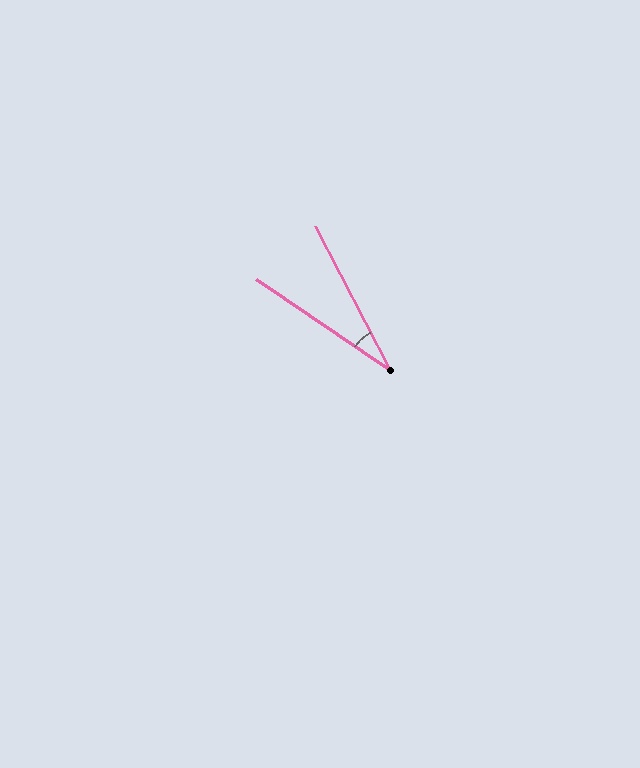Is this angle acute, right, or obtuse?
It is acute.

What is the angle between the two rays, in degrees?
Approximately 28 degrees.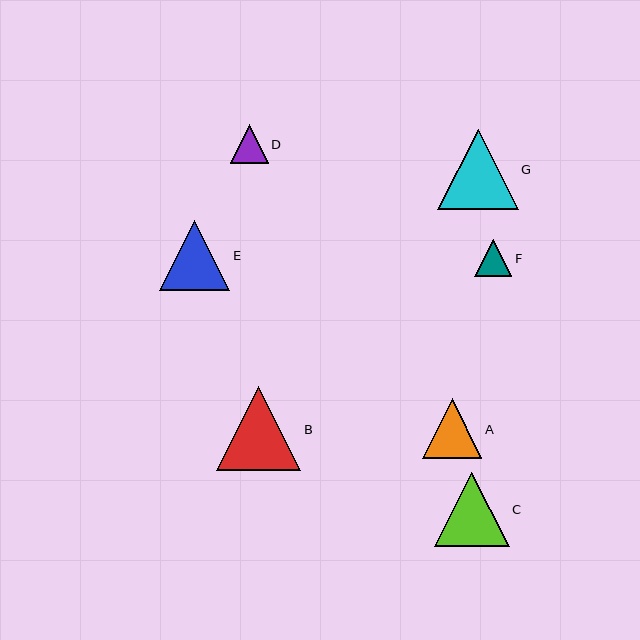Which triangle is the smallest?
Triangle F is the smallest with a size of approximately 37 pixels.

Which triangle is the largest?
Triangle B is the largest with a size of approximately 84 pixels.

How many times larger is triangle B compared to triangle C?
Triangle B is approximately 1.1 times the size of triangle C.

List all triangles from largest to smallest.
From largest to smallest: B, G, C, E, A, D, F.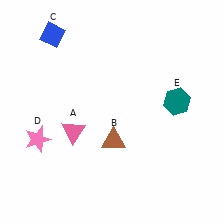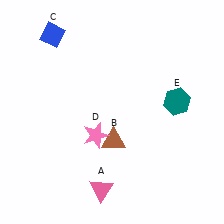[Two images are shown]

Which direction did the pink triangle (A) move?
The pink triangle (A) moved down.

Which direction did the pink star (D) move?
The pink star (D) moved right.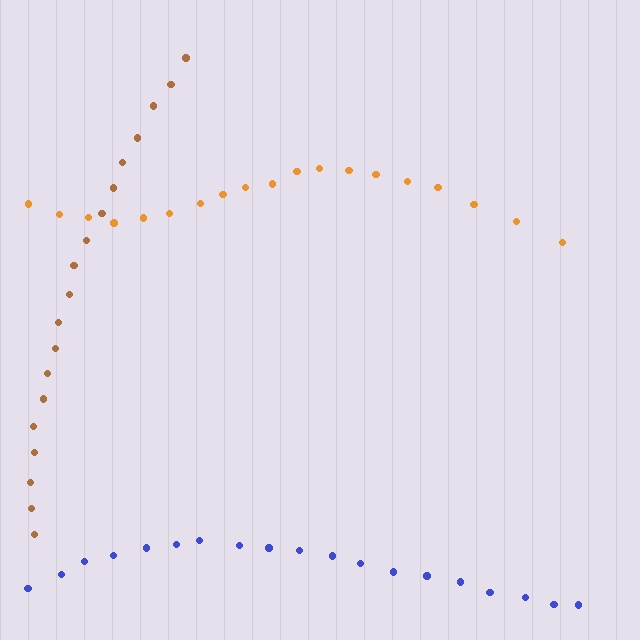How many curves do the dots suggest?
There are 3 distinct paths.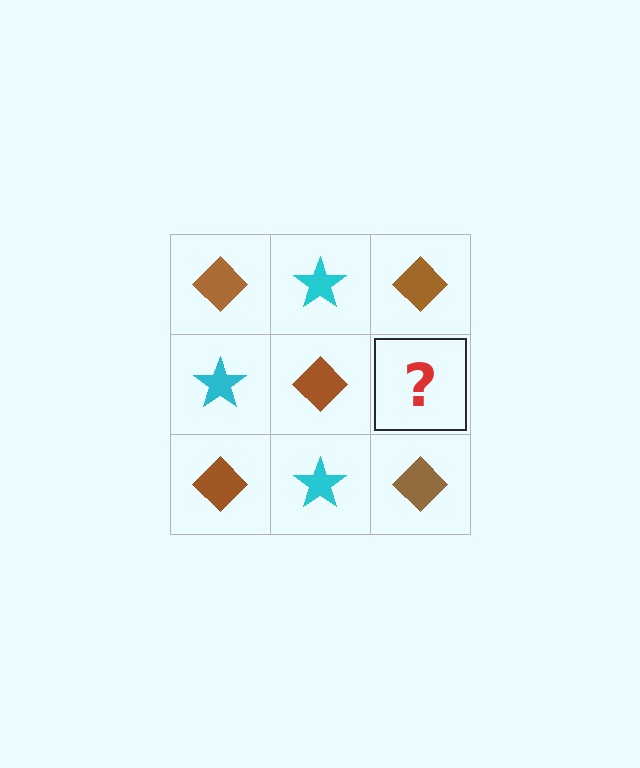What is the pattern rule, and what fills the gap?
The rule is that it alternates brown diamond and cyan star in a checkerboard pattern. The gap should be filled with a cyan star.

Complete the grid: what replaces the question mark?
The question mark should be replaced with a cyan star.